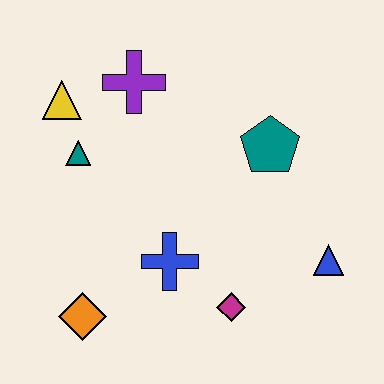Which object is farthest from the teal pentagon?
The orange diamond is farthest from the teal pentagon.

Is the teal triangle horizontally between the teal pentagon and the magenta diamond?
No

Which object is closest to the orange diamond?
The blue cross is closest to the orange diamond.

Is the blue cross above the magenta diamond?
Yes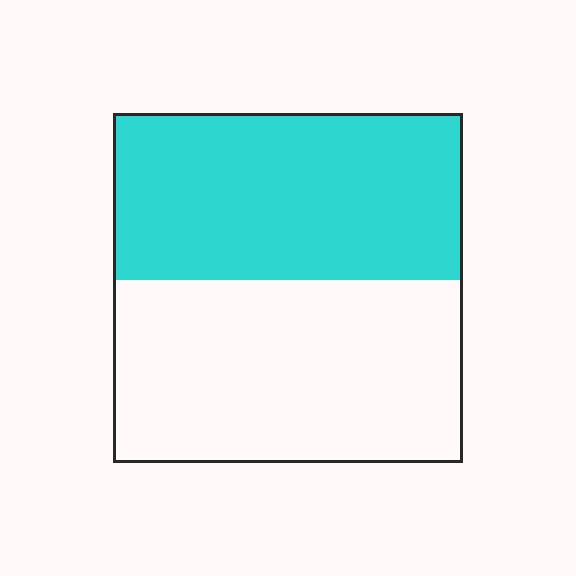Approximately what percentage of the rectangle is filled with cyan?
Approximately 50%.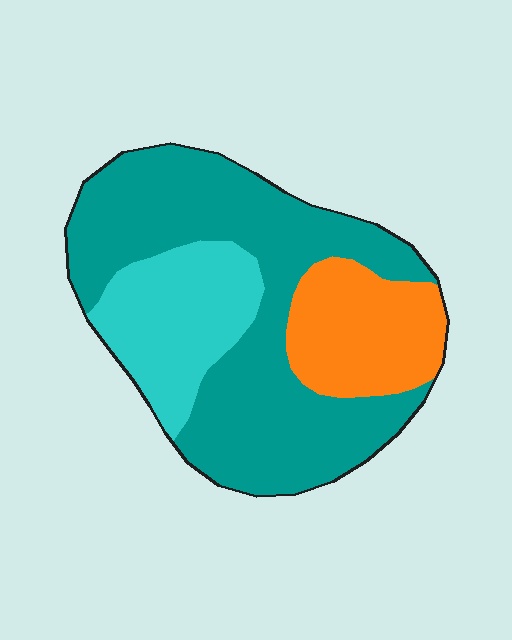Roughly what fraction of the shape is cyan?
Cyan takes up about one fifth (1/5) of the shape.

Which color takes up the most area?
Teal, at roughly 60%.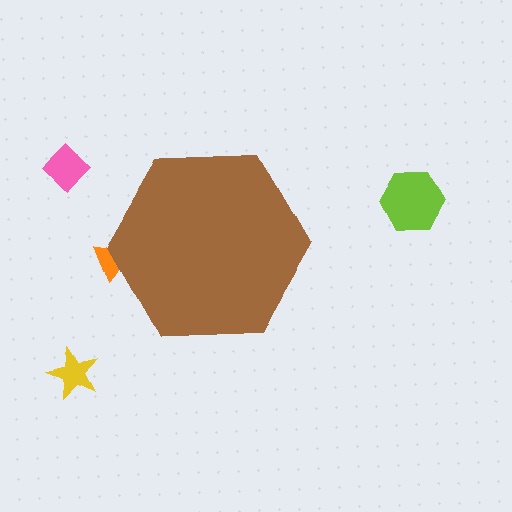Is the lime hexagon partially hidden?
No, the lime hexagon is fully visible.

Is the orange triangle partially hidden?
Yes, the orange triangle is partially hidden behind the brown hexagon.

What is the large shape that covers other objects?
A brown hexagon.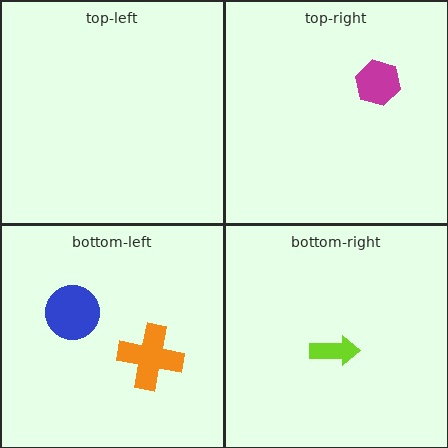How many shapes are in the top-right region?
1.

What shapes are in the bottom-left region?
The orange cross, the blue circle.